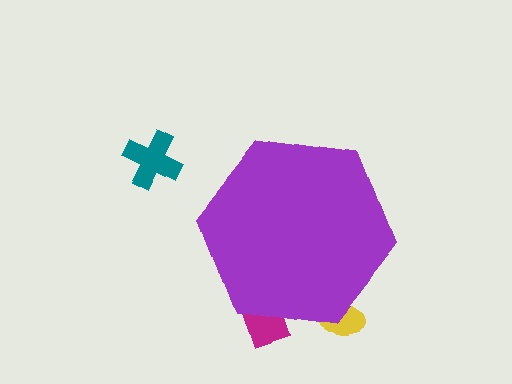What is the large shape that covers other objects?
A purple hexagon.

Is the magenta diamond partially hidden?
Yes, the magenta diamond is partially hidden behind the purple hexagon.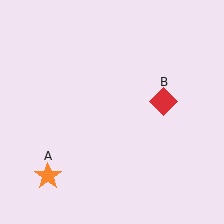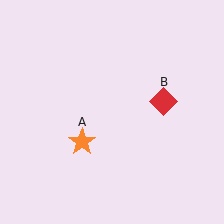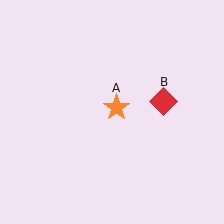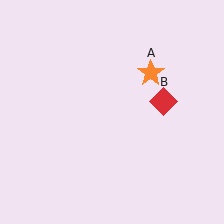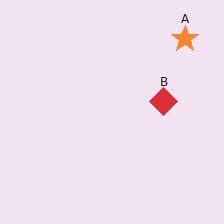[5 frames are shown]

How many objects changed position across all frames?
1 object changed position: orange star (object A).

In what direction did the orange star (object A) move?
The orange star (object A) moved up and to the right.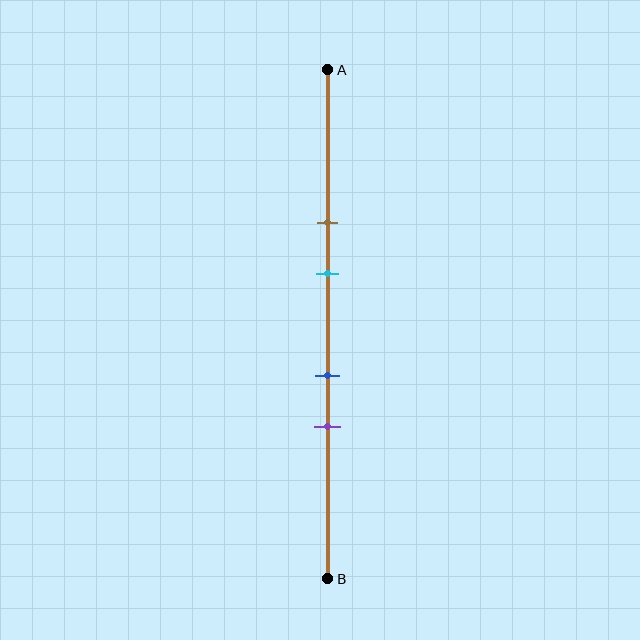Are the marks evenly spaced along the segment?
No, the marks are not evenly spaced.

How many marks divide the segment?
There are 4 marks dividing the segment.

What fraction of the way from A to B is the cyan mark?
The cyan mark is approximately 40% (0.4) of the way from A to B.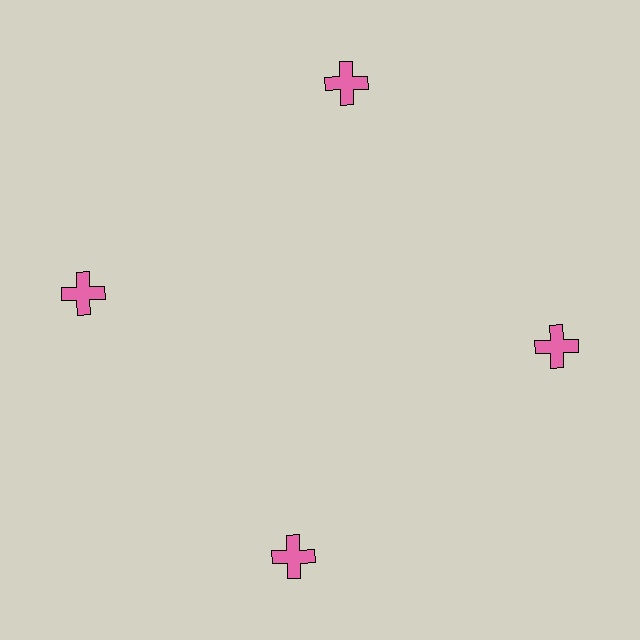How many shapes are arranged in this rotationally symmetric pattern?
There are 4 shapes, arranged in 4 groups of 1.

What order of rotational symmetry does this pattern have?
This pattern has 4-fold rotational symmetry.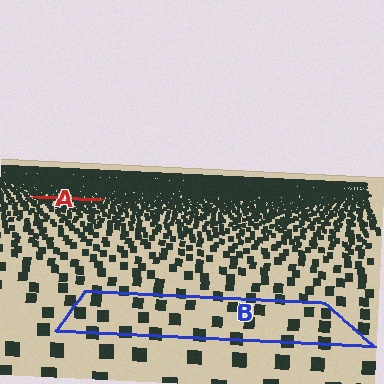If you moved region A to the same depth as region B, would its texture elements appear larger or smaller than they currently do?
They would appear larger. At a closer depth, the same texture elements are projected at a bigger on-screen size.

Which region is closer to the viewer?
Region B is closer. The texture elements there are larger and more spread out.